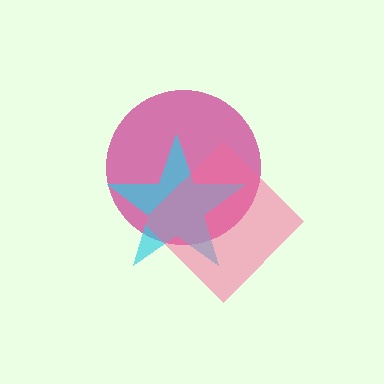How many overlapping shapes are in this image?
There are 3 overlapping shapes in the image.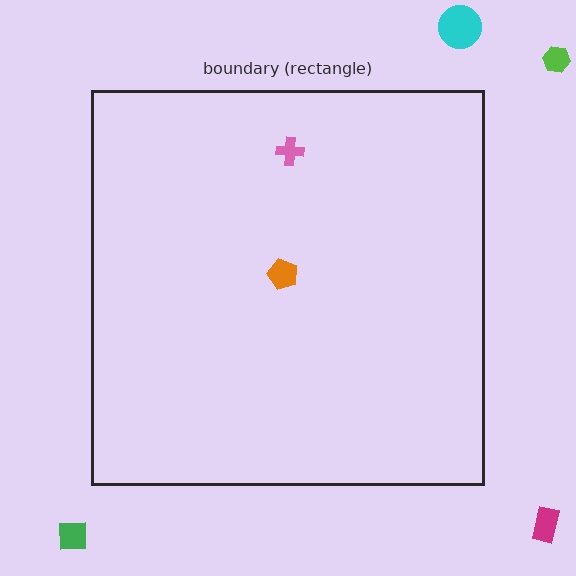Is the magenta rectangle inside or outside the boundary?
Outside.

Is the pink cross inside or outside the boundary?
Inside.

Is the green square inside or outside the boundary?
Outside.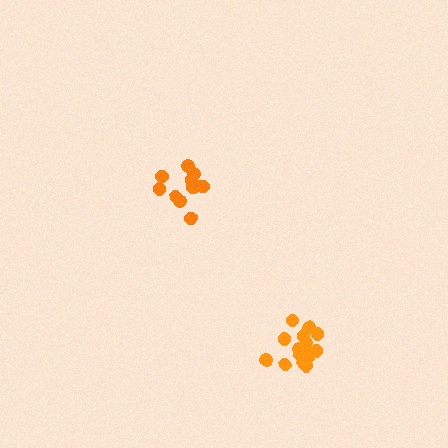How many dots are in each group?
Group 1: 11 dots, Group 2: 17 dots (28 total).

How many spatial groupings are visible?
There are 2 spatial groupings.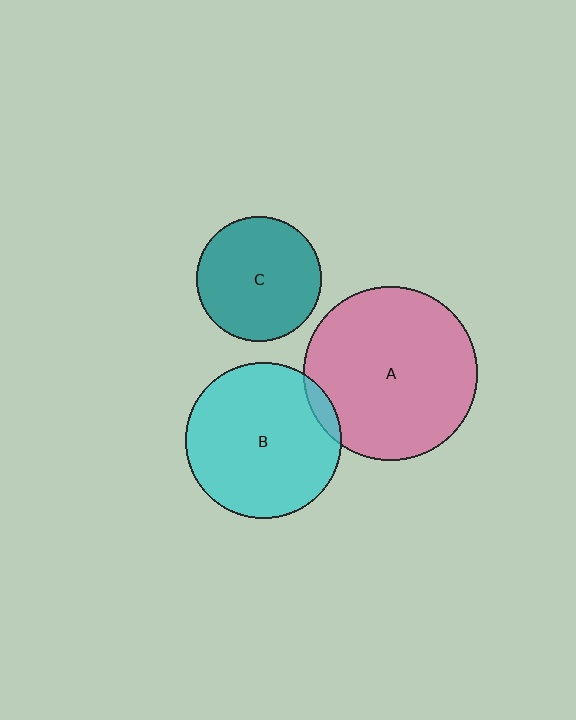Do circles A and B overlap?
Yes.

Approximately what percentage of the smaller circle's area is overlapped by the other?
Approximately 5%.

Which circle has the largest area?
Circle A (pink).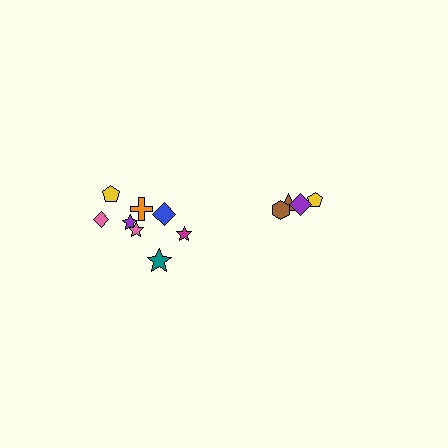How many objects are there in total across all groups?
There are 12 objects.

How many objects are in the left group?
There are 8 objects.